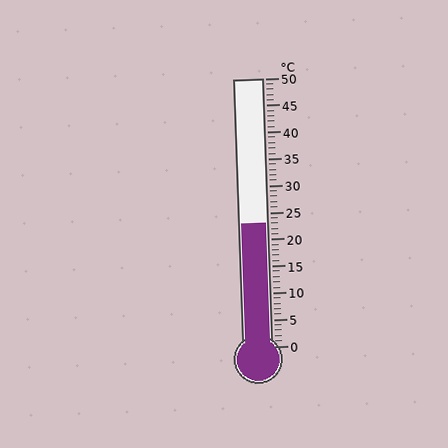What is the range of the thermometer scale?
The thermometer scale ranges from 0°C to 50°C.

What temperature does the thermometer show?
The thermometer shows approximately 23°C.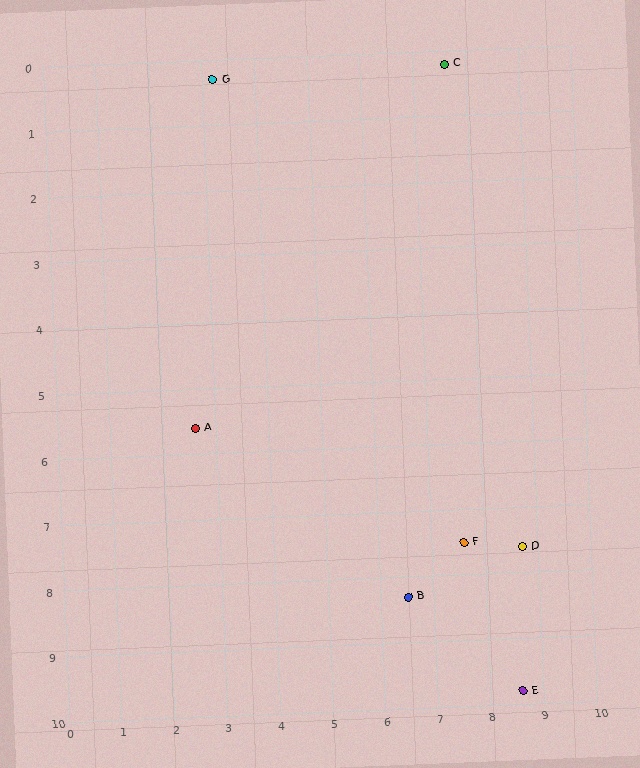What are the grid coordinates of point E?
Point E is at approximately (8.6, 9.8).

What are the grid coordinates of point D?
Point D is at approximately (8.7, 7.6).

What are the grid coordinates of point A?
Point A is at approximately (2.6, 5.6).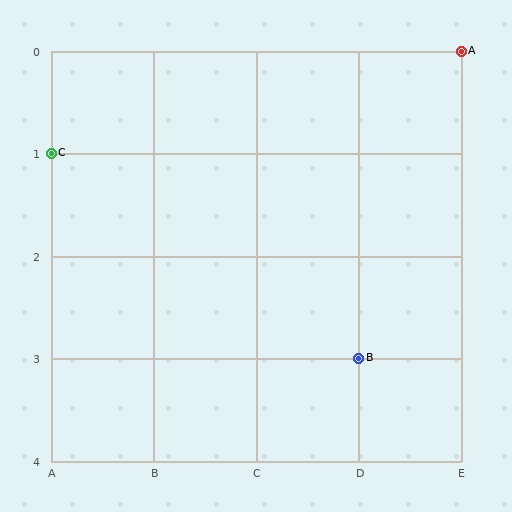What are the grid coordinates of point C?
Point C is at grid coordinates (A, 1).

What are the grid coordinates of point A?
Point A is at grid coordinates (E, 0).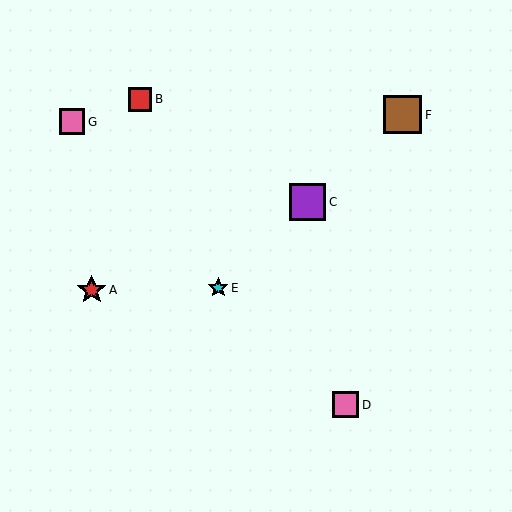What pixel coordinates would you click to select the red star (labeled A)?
Click at (92, 290) to select the red star A.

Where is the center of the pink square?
The center of the pink square is at (346, 405).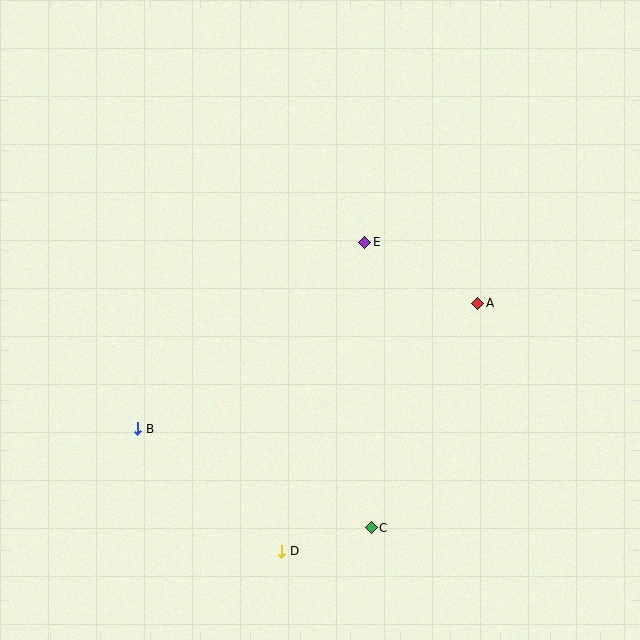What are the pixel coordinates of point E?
Point E is at (365, 242).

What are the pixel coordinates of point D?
Point D is at (282, 551).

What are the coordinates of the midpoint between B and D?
The midpoint between B and D is at (210, 490).